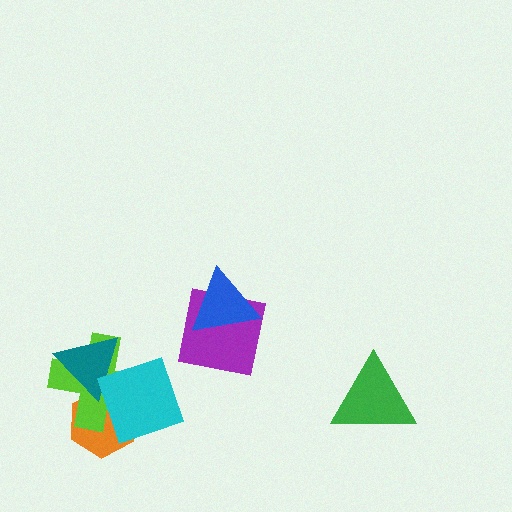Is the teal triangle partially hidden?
Yes, it is partially covered by another shape.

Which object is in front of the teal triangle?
The cyan diamond is in front of the teal triangle.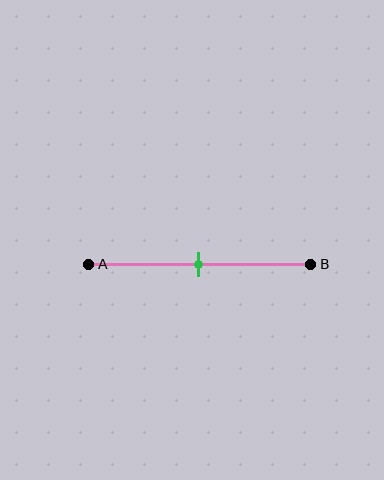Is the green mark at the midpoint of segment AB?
Yes, the mark is approximately at the midpoint.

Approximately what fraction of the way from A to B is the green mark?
The green mark is approximately 50% of the way from A to B.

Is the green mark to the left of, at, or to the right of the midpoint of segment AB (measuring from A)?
The green mark is approximately at the midpoint of segment AB.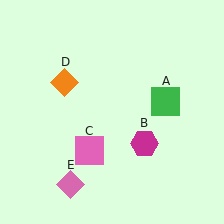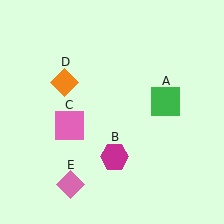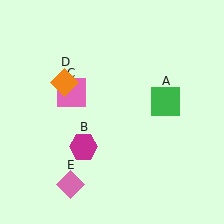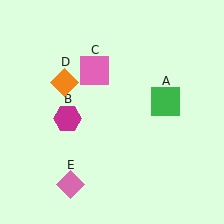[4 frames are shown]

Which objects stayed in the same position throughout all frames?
Green square (object A) and orange diamond (object D) and pink diamond (object E) remained stationary.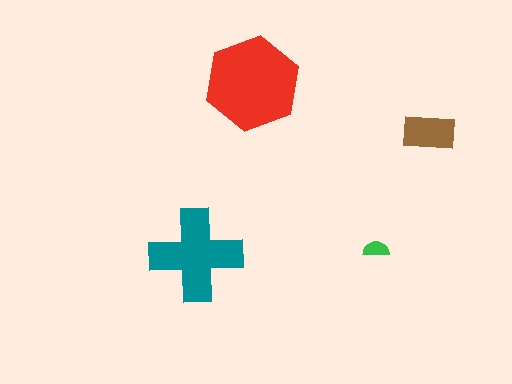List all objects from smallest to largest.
The green semicircle, the brown rectangle, the teal cross, the red hexagon.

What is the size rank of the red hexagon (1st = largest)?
1st.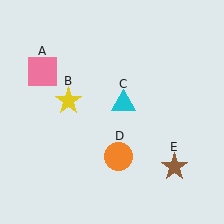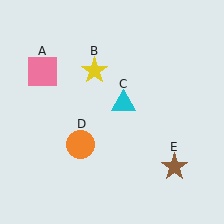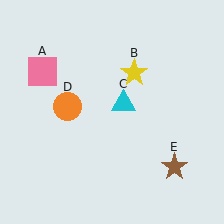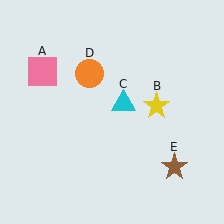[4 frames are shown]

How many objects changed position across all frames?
2 objects changed position: yellow star (object B), orange circle (object D).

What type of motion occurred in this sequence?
The yellow star (object B), orange circle (object D) rotated clockwise around the center of the scene.